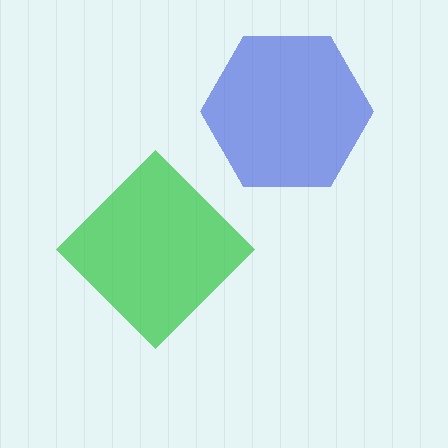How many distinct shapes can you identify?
There are 2 distinct shapes: a green diamond, a blue hexagon.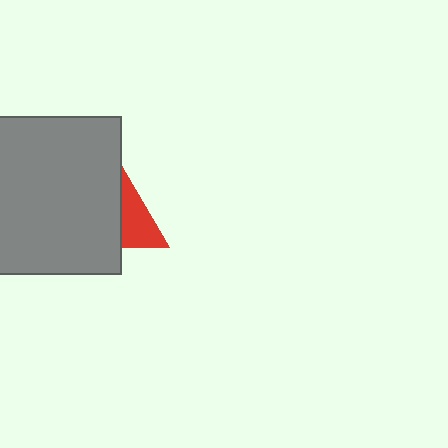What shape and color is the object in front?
The object in front is a gray rectangle.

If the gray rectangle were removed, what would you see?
You would see the complete red triangle.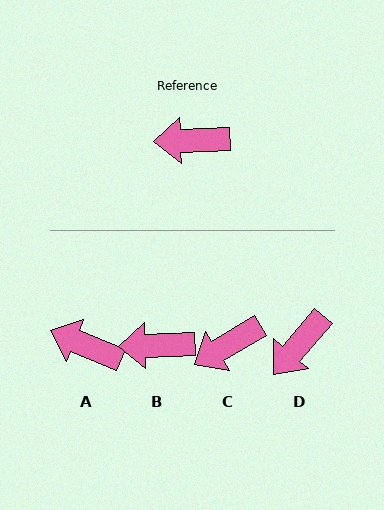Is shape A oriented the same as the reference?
No, it is off by about 25 degrees.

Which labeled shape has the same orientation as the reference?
B.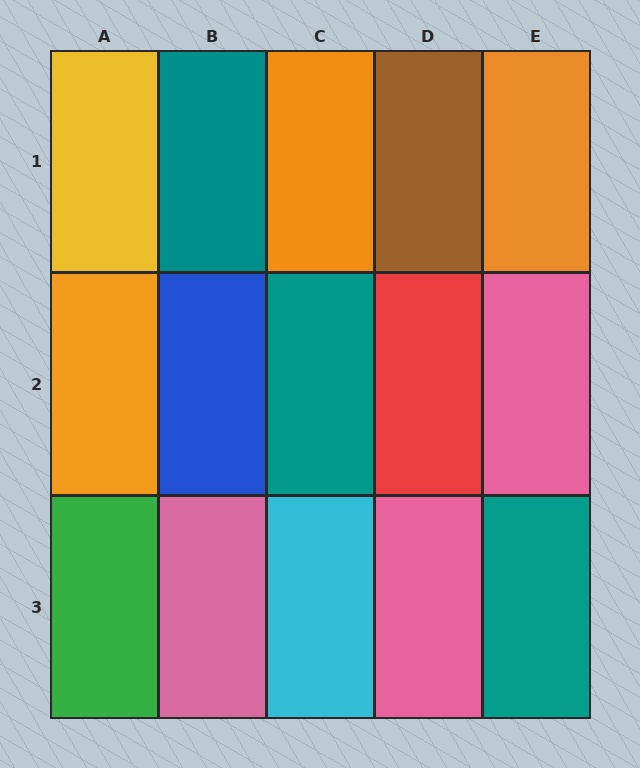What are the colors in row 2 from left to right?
Orange, blue, teal, red, pink.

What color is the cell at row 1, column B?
Teal.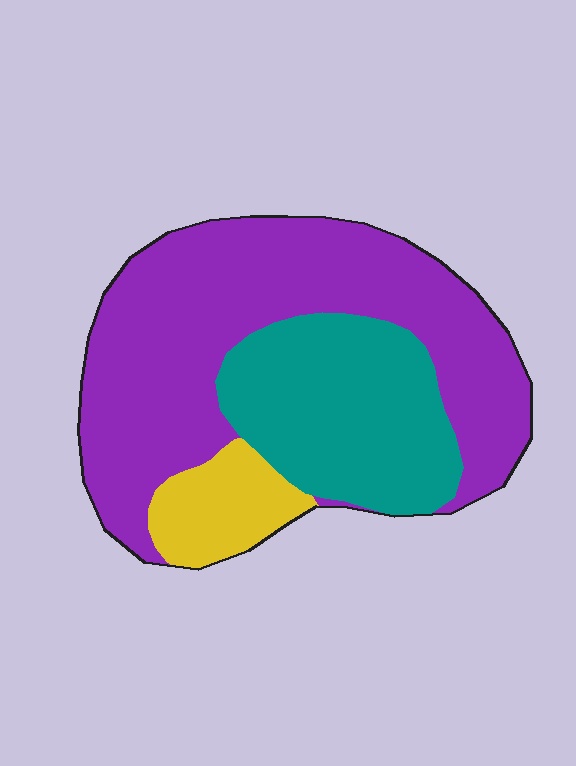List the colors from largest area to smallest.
From largest to smallest: purple, teal, yellow.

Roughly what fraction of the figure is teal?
Teal covers about 30% of the figure.